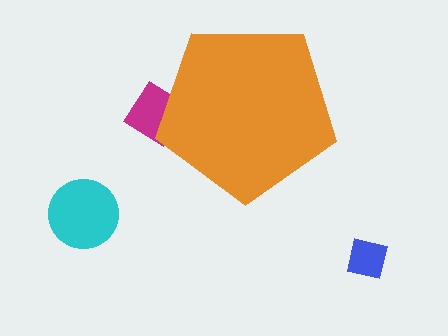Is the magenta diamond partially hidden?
Yes, the magenta diamond is partially hidden behind the orange pentagon.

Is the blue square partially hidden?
No, the blue square is fully visible.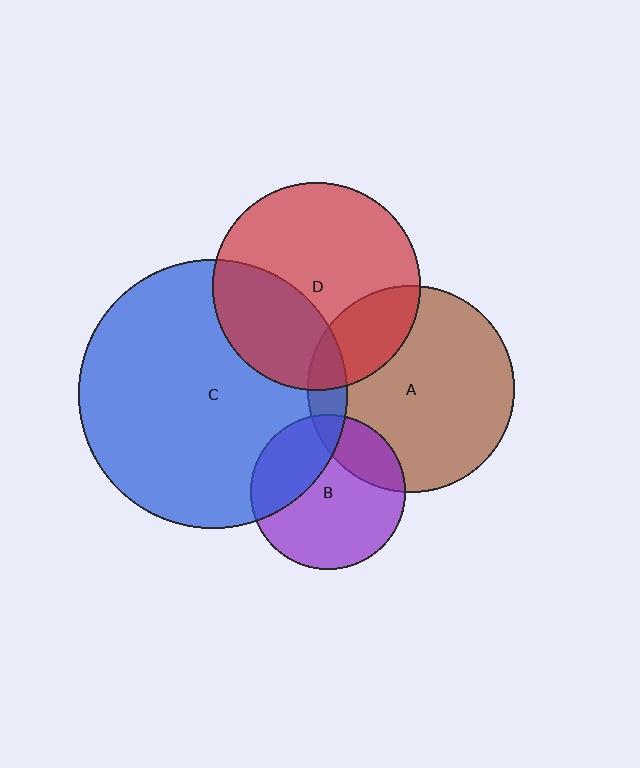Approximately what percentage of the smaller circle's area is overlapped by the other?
Approximately 35%.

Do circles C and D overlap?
Yes.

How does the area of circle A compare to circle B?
Approximately 1.8 times.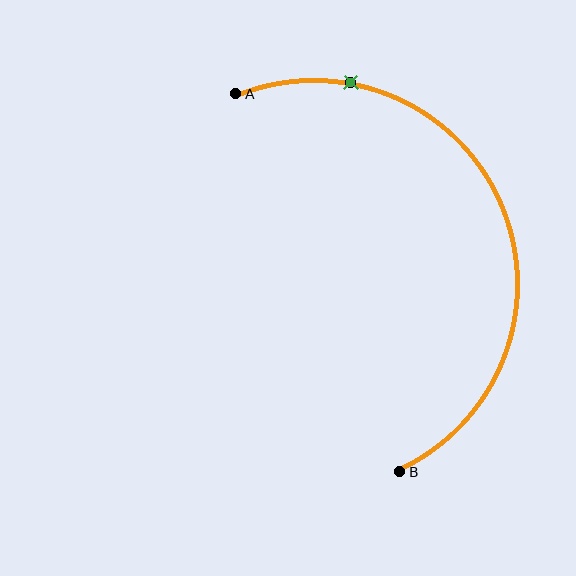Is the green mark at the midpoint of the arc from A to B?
No. The green mark lies on the arc but is closer to endpoint A. The arc midpoint would be at the point on the curve equidistant along the arc from both A and B.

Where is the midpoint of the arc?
The arc midpoint is the point on the curve farthest from the straight line joining A and B. It sits to the right of that line.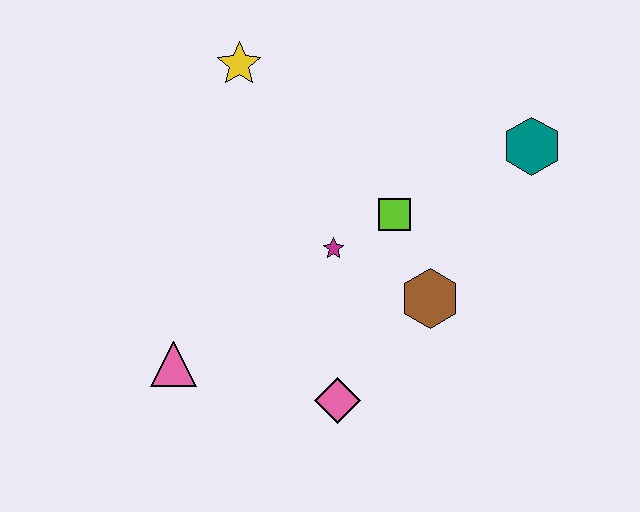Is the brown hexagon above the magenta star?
No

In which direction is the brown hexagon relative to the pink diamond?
The brown hexagon is above the pink diamond.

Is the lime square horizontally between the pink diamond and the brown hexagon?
Yes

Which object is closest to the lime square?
The magenta star is closest to the lime square.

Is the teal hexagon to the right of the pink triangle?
Yes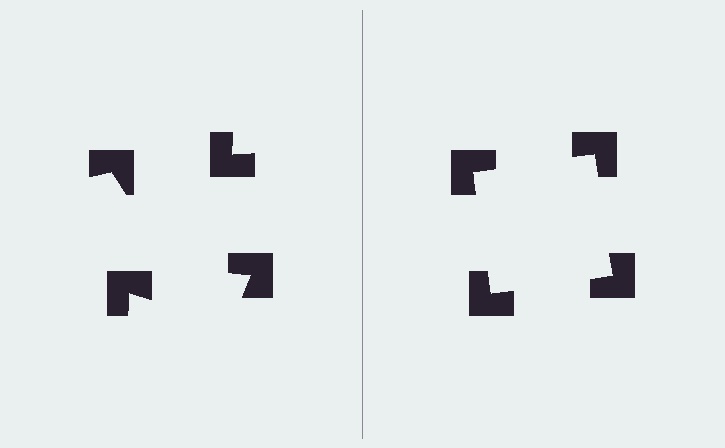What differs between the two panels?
The notched squares are positioned identically on both sides; only the wedge orientations differ. On the right they align to a square; on the left they are misaligned.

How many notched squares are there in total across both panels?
8 — 4 on each side.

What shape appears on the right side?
An illusory square.